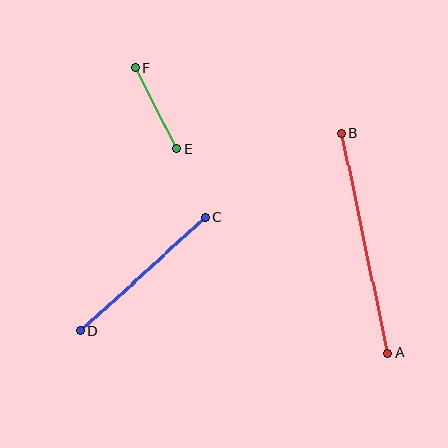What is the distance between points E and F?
The distance is approximately 92 pixels.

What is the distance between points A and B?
The distance is approximately 224 pixels.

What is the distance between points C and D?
The distance is approximately 169 pixels.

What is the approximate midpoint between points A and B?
The midpoint is at approximately (365, 243) pixels.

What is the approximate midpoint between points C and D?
The midpoint is at approximately (143, 274) pixels.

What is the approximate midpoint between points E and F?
The midpoint is at approximately (156, 108) pixels.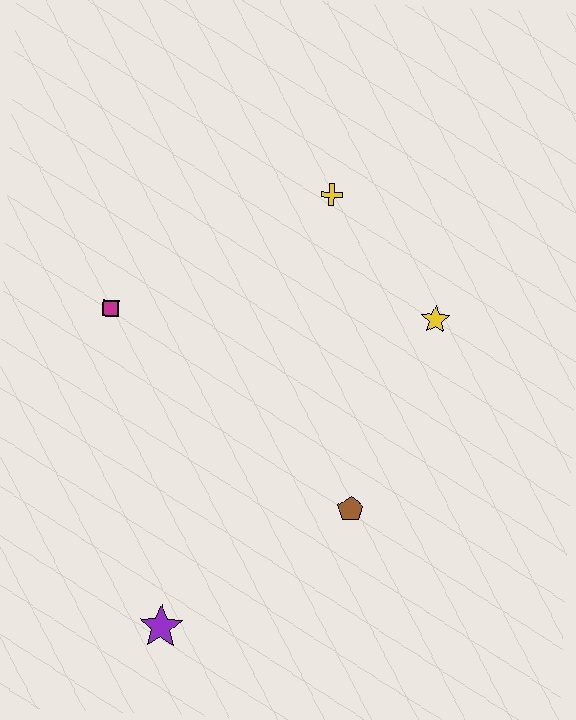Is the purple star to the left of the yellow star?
Yes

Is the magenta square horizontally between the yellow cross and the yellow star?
No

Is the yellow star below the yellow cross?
Yes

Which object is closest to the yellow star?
The yellow cross is closest to the yellow star.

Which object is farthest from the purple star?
The yellow cross is farthest from the purple star.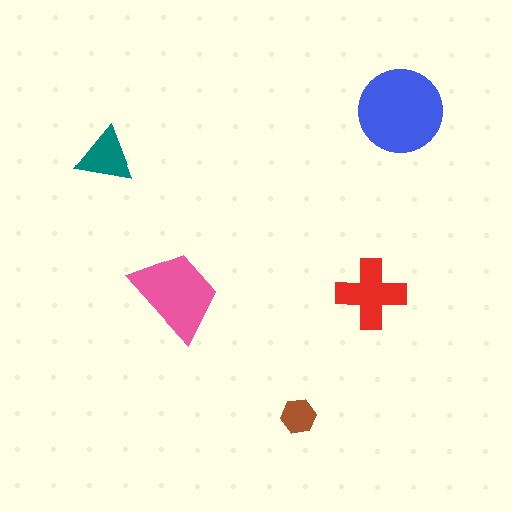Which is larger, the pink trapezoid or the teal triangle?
The pink trapezoid.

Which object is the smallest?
The brown hexagon.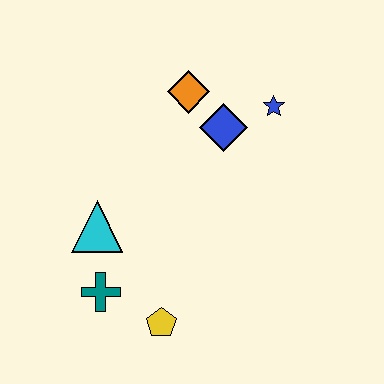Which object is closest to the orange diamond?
The blue diamond is closest to the orange diamond.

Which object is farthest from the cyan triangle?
The blue star is farthest from the cyan triangle.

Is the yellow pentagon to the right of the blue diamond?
No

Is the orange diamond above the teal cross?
Yes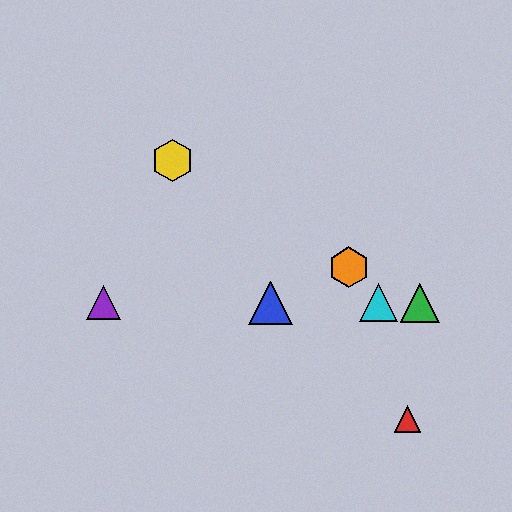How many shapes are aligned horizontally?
4 shapes (the blue triangle, the green triangle, the purple triangle, the cyan triangle) are aligned horizontally.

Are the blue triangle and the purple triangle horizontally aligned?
Yes, both are at y≈303.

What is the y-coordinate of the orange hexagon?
The orange hexagon is at y≈267.